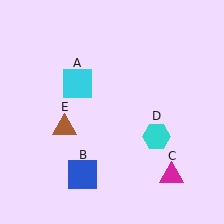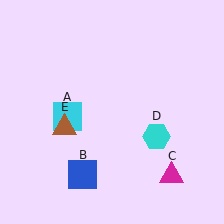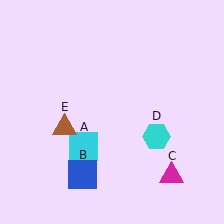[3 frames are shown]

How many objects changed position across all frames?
1 object changed position: cyan square (object A).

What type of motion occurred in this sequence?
The cyan square (object A) rotated counterclockwise around the center of the scene.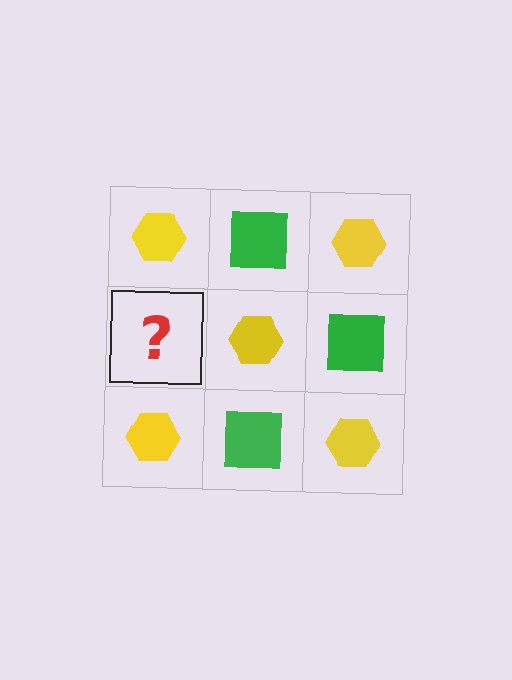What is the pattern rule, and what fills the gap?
The rule is that it alternates yellow hexagon and green square in a checkerboard pattern. The gap should be filled with a green square.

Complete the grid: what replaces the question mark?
The question mark should be replaced with a green square.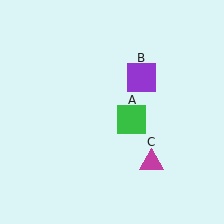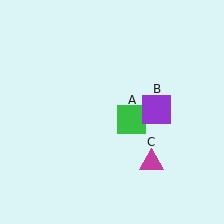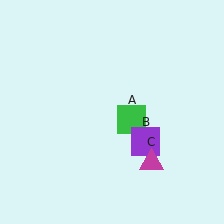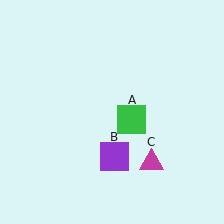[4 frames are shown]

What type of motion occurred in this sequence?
The purple square (object B) rotated clockwise around the center of the scene.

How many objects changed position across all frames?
1 object changed position: purple square (object B).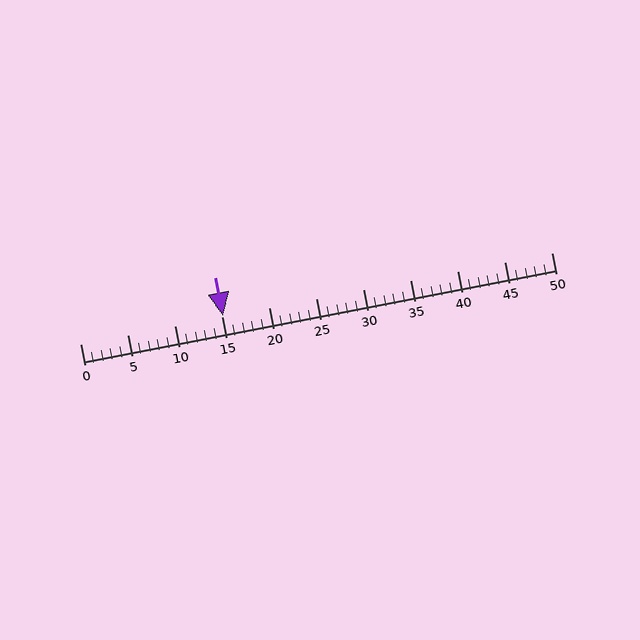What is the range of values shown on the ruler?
The ruler shows values from 0 to 50.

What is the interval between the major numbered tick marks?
The major tick marks are spaced 5 units apart.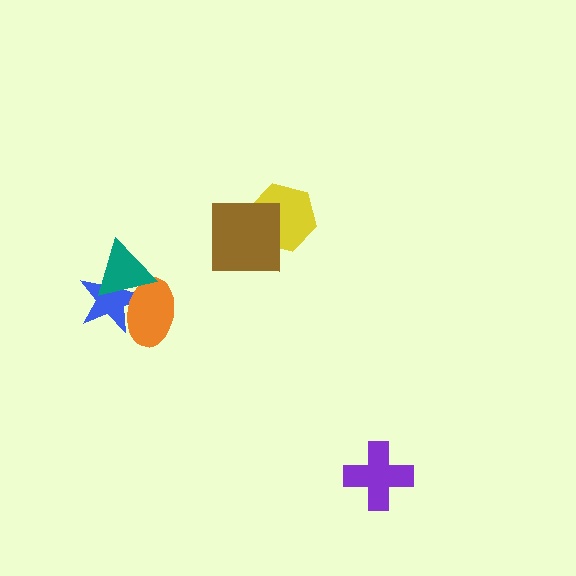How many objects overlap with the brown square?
1 object overlaps with the brown square.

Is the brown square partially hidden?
No, no other shape covers it.